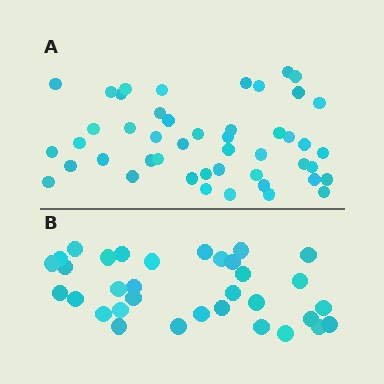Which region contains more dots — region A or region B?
Region A (the top region) has more dots.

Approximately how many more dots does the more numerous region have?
Region A has approximately 15 more dots than region B.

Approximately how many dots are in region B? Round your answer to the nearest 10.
About 30 dots. (The exact count is 33, which rounds to 30.)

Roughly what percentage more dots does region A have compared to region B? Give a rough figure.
About 40% more.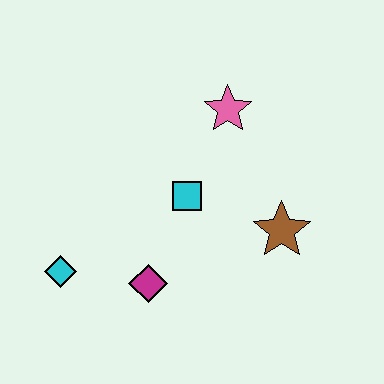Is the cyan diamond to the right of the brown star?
No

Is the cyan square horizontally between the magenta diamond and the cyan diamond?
No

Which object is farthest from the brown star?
The cyan diamond is farthest from the brown star.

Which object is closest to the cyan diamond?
The magenta diamond is closest to the cyan diamond.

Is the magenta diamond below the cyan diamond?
Yes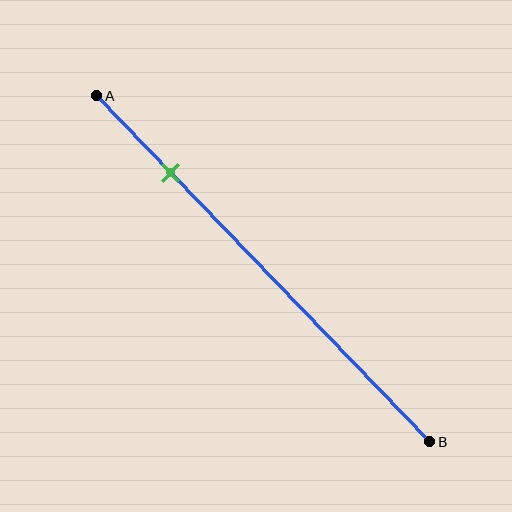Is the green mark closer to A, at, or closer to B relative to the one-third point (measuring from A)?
The green mark is closer to point A than the one-third point of segment AB.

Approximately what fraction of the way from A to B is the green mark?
The green mark is approximately 20% of the way from A to B.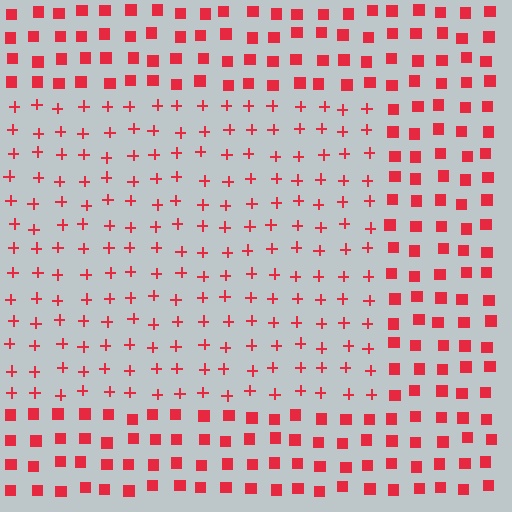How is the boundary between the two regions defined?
The boundary is defined by a change in element shape: plus signs inside vs. squares outside. All elements share the same color and spacing.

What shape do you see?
I see a rectangle.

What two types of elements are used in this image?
The image uses plus signs inside the rectangle region and squares outside it.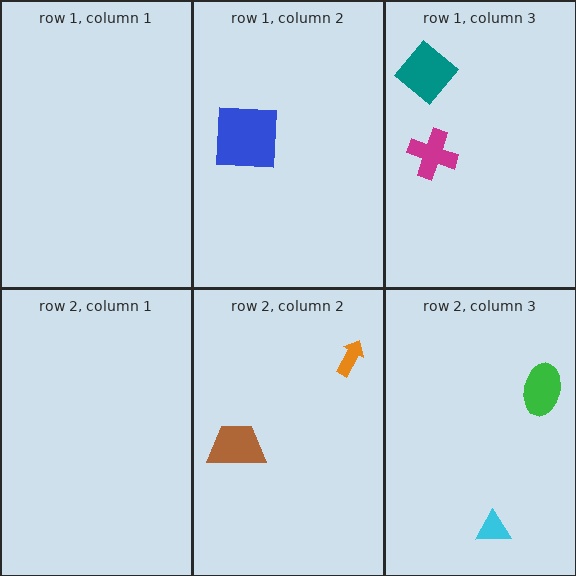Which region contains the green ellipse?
The row 2, column 3 region.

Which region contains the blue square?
The row 1, column 2 region.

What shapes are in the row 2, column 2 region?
The brown trapezoid, the orange arrow.